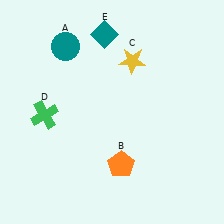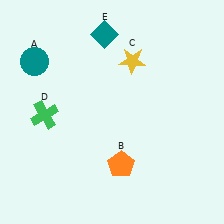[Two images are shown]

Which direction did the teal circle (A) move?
The teal circle (A) moved left.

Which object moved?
The teal circle (A) moved left.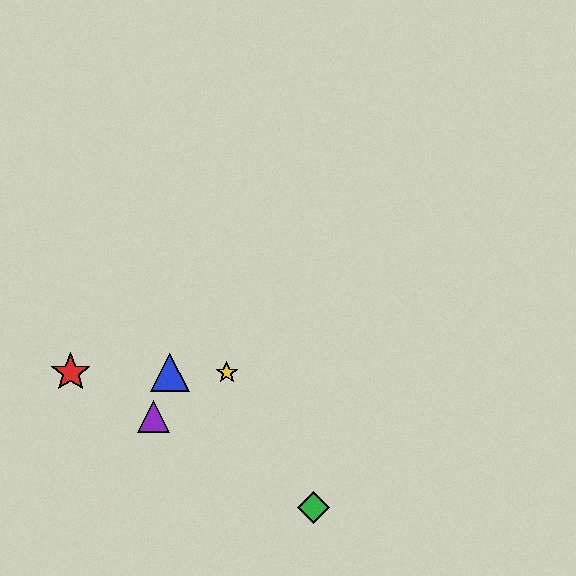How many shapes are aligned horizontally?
3 shapes (the red star, the blue triangle, the yellow star) are aligned horizontally.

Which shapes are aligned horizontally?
The red star, the blue triangle, the yellow star are aligned horizontally.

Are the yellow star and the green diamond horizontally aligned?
No, the yellow star is at y≈373 and the green diamond is at y≈508.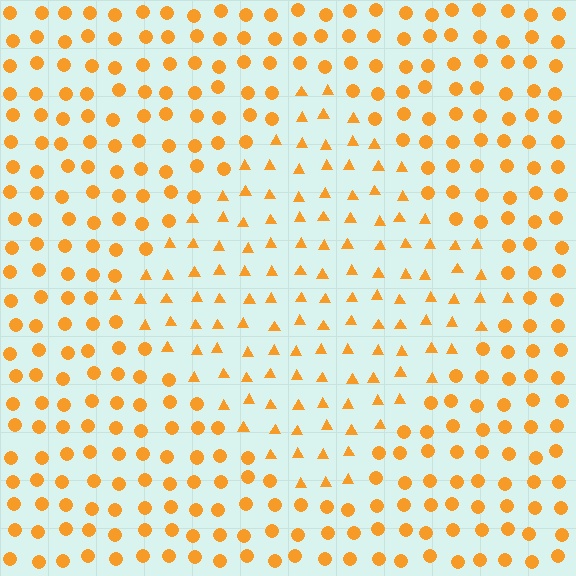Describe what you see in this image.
The image is filled with small orange elements arranged in a uniform grid. A diamond-shaped region contains triangles, while the surrounding area contains circles. The boundary is defined purely by the change in element shape.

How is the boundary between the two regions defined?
The boundary is defined by a change in element shape: triangles inside vs. circles outside. All elements share the same color and spacing.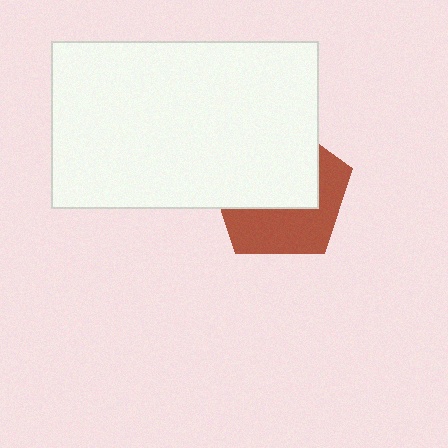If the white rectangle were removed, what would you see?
You would see the complete brown pentagon.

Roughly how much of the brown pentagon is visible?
A small part of it is visible (roughly 44%).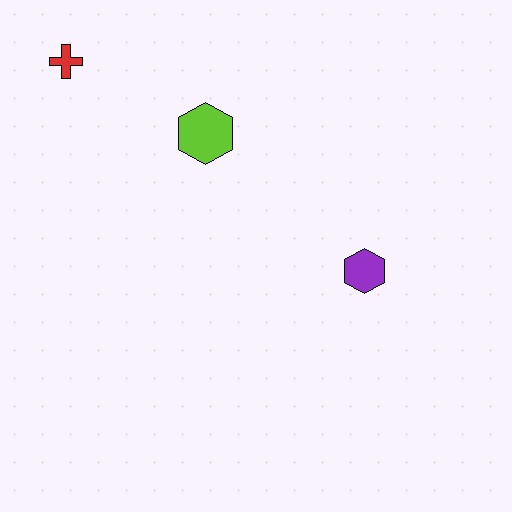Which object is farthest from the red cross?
The purple hexagon is farthest from the red cross.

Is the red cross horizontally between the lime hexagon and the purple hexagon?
No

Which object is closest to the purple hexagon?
The lime hexagon is closest to the purple hexagon.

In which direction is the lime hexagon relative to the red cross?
The lime hexagon is to the right of the red cross.